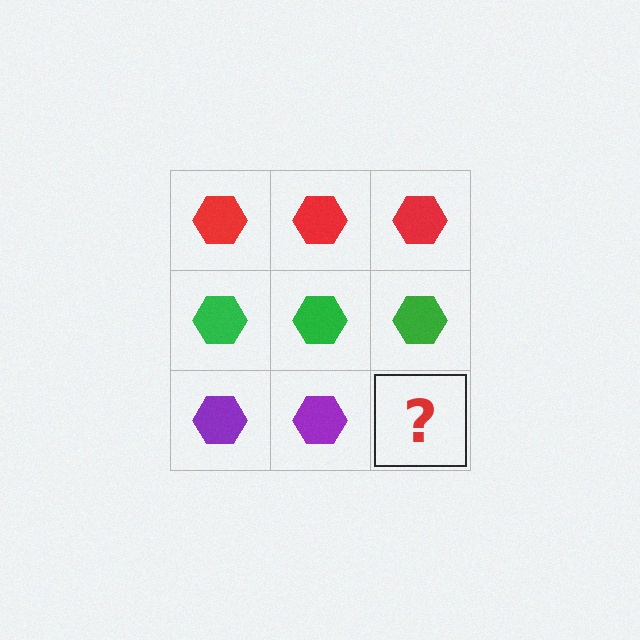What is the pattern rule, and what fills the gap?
The rule is that each row has a consistent color. The gap should be filled with a purple hexagon.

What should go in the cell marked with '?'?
The missing cell should contain a purple hexagon.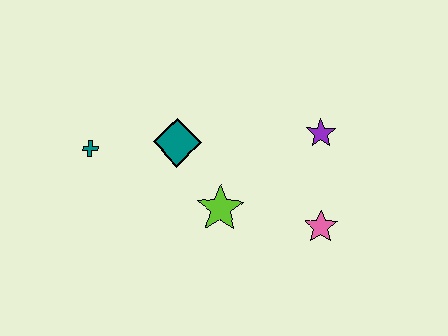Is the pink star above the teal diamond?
No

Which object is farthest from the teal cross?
The pink star is farthest from the teal cross.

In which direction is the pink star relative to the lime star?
The pink star is to the right of the lime star.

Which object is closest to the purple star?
The pink star is closest to the purple star.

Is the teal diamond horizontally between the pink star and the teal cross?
Yes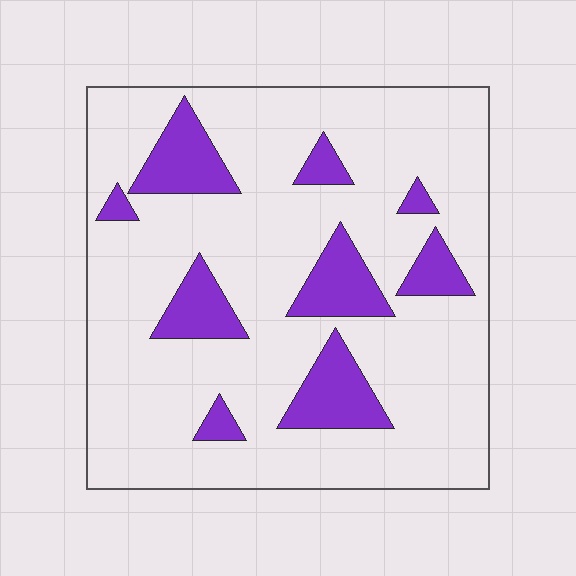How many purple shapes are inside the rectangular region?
9.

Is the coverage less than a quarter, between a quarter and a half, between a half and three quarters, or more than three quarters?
Less than a quarter.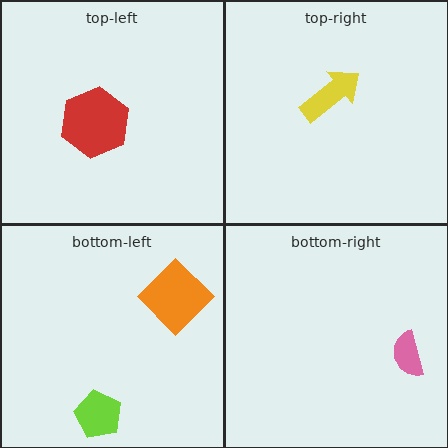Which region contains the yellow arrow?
The top-right region.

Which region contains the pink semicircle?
The bottom-right region.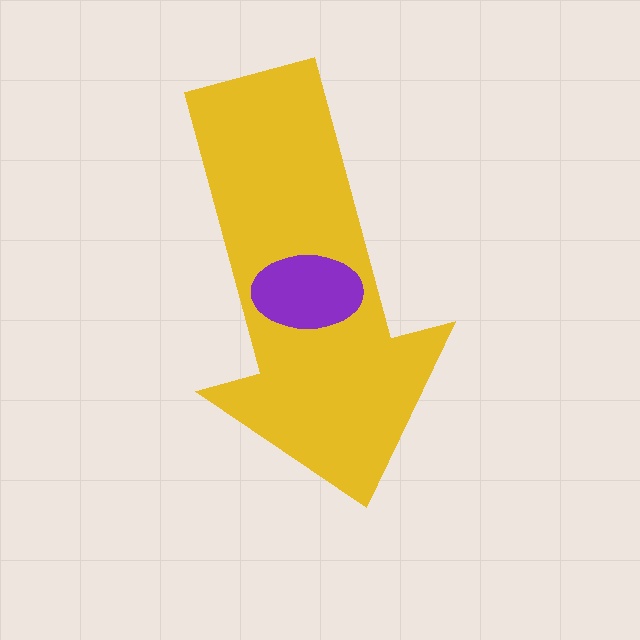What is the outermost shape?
The yellow arrow.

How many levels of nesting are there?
2.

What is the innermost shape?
The purple ellipse.